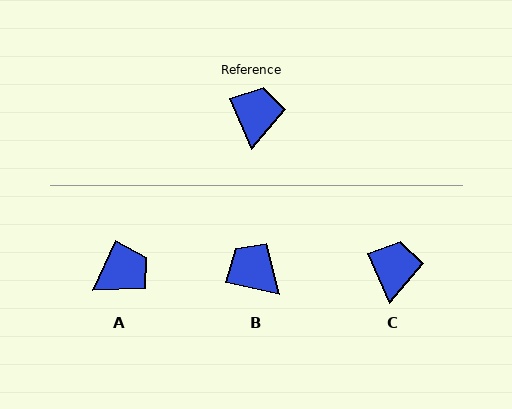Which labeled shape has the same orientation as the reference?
C.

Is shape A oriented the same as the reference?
No, it is off by about 48 degrees.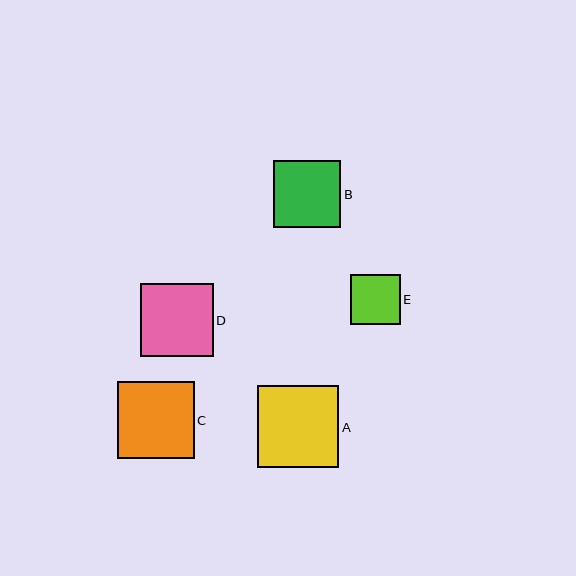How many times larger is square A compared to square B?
Square A is approximately 1.2 times the size of square B.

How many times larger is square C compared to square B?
Square C is approximately 1.1 times the size of square B.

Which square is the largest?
Square A is the largest with a size of approximately 82 pixels.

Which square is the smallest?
Square E is the smallest with a size of approximately 50 pixels.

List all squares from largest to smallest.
From largest to smallest: A, C, D, B, E.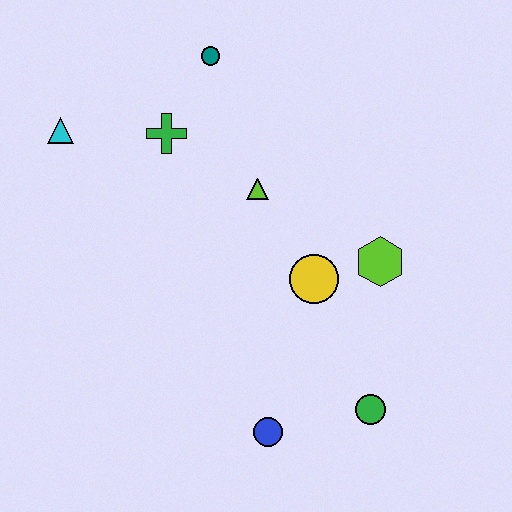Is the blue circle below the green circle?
Yes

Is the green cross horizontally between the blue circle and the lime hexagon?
No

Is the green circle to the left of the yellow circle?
No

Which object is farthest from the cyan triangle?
The green circle is farthest from the cyan triangle.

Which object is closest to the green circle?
The blue circle is closest to the green circle.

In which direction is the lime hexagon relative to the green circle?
The lime hexagon is above the green circle.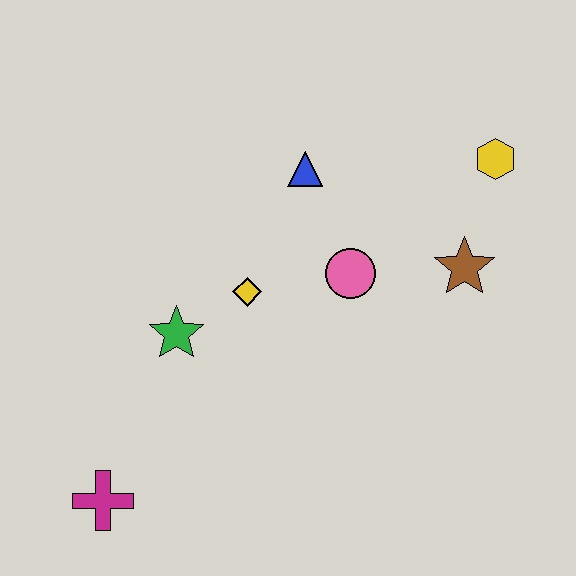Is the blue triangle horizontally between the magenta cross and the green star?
No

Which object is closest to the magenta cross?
The green star is closest to the magenta cross.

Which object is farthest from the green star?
The yellow hexagon is farthest from the green star.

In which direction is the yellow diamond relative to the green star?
The yellow diamond is to the right of the green star.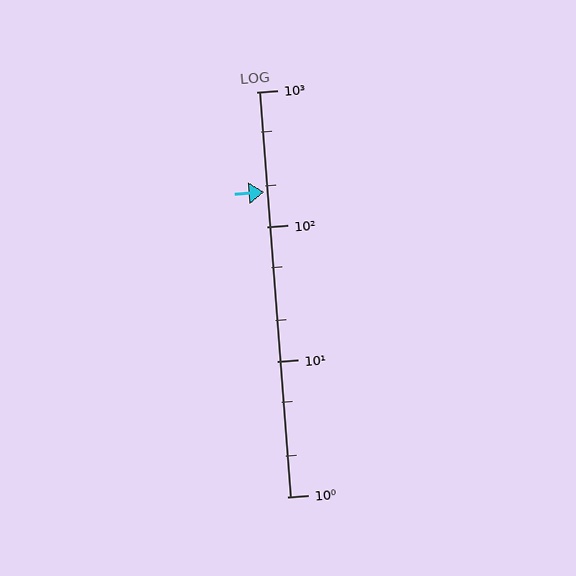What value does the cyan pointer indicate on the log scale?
The pointer indicates approximately 180.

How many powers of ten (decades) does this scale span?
The scale spans 3 decades, from 1 to 1000.